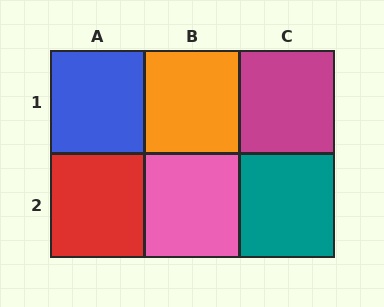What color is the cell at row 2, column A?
Red.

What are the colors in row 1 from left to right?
Blue, orange, magenta.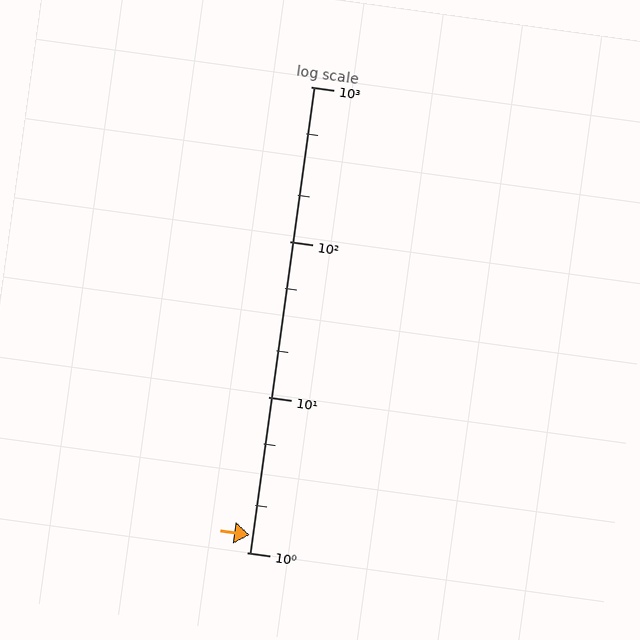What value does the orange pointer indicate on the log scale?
The pointer indicates approximately 1.3.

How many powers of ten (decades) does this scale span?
The scale spans 3 decades, from 1 to 1000.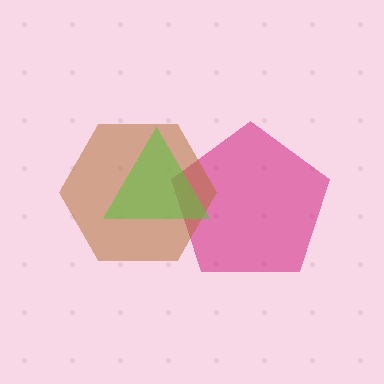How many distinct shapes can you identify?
There are 3 distinct shapes: a magenta pentagon, a brown hexagon, a lime triangle.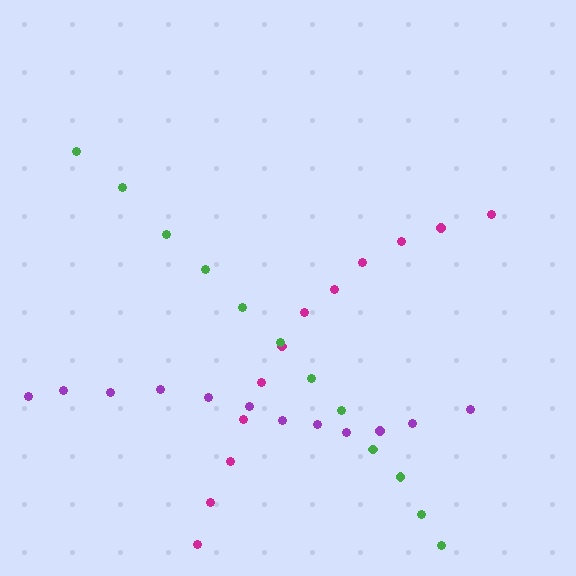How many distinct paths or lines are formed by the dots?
There are 3 distinct paths.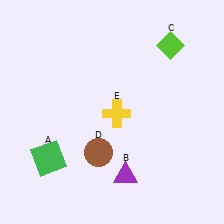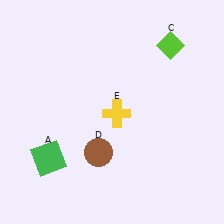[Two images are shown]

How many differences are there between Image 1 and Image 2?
There is 1 difference between the two images.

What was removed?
The purple triangle (B) was removed in Image 2.